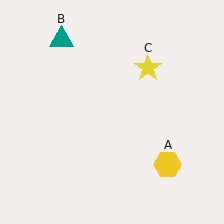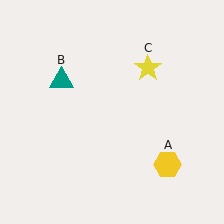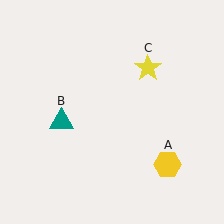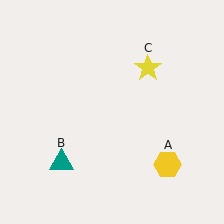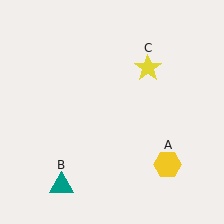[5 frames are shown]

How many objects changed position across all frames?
1 object changed position: teal triangle (object B).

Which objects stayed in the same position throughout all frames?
Yellow hexagon (object A) and yellow star (object C) remained stationary.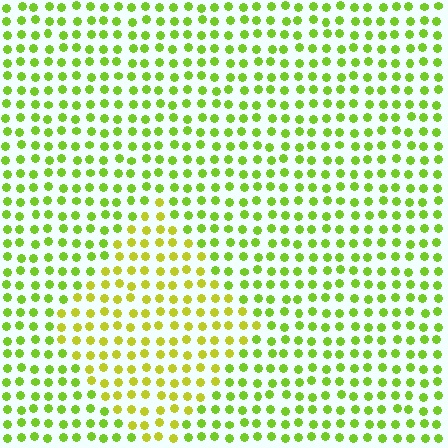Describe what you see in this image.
The image is filled with small lime elements in a uniform arrangement. A diamond-shaped region is visible where the elements are tinted to a slightly different hue, forming a subtle color boundary.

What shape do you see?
I see a diamond.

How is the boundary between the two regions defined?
The boundary is defined purely by a slight shift in hue (about 27 degrees). Spacing, size, and orientation are identical on both sides.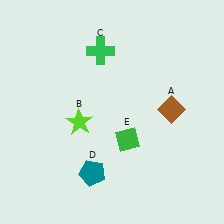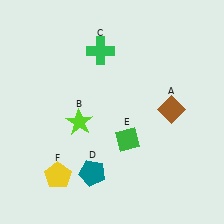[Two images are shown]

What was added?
A yellow pentagon (F) was added in Image 2.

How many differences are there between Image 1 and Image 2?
There is 1 difference between the two images.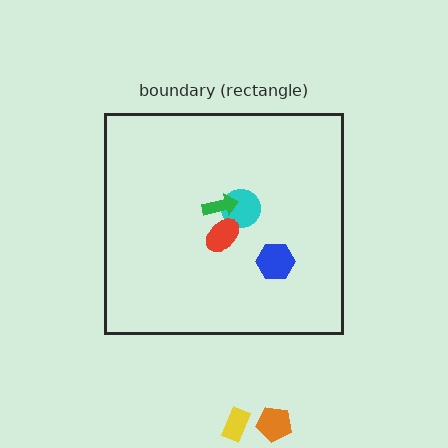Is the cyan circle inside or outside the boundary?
Inside.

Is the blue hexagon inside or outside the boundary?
Inside.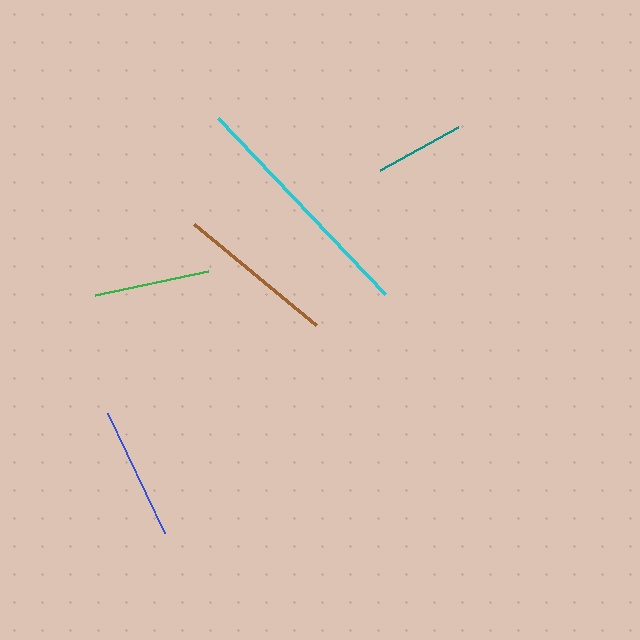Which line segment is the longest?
The cyan line is the longest at approximately 242 pixels.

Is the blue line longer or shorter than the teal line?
The blue line is longer than the teal line.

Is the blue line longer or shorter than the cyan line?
The cyan line is longer than the blue line.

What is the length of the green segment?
The green segment is approximately 115 pixels long.